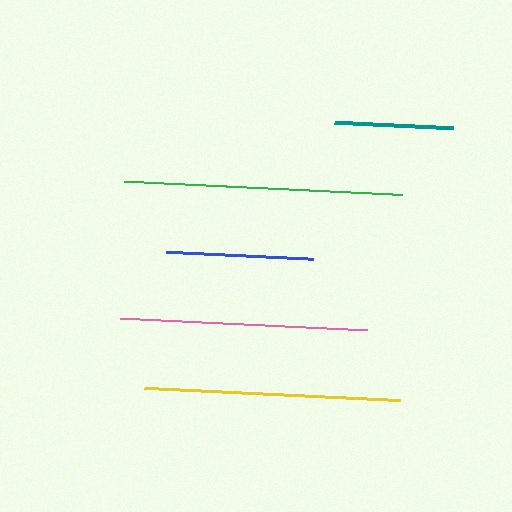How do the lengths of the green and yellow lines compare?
The green and yellow lines are approximately the same length.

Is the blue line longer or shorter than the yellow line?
The yellow line is longer than the blue line.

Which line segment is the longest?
The green line is the longest at approximately 278 pixels.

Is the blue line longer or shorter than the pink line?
The pink line is longer than the blue line.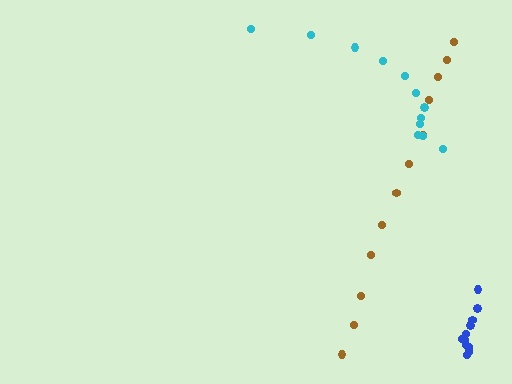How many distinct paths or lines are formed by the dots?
There are 3 distinct paths.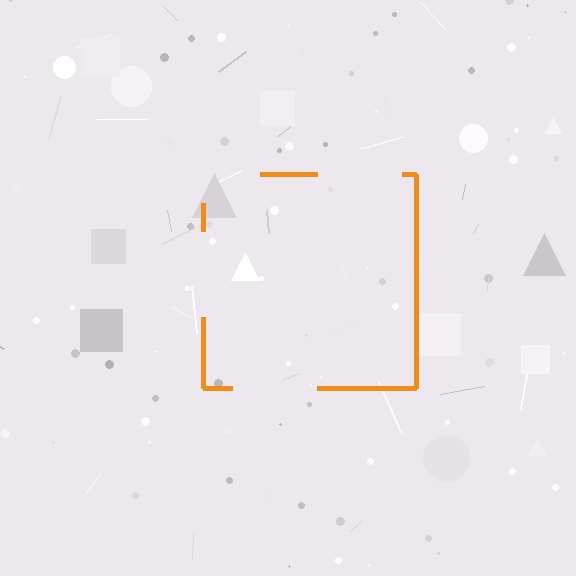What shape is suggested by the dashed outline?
The dashed outline suggests a square.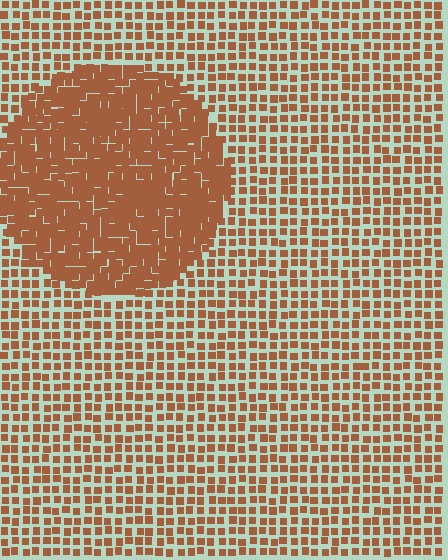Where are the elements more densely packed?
The elements are more densely packed inside the circle boundary.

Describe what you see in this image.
The image contains small brown elements arranged at two different densities. A circle-shaped region is visible where the elements are more densely packed than the surrounding area.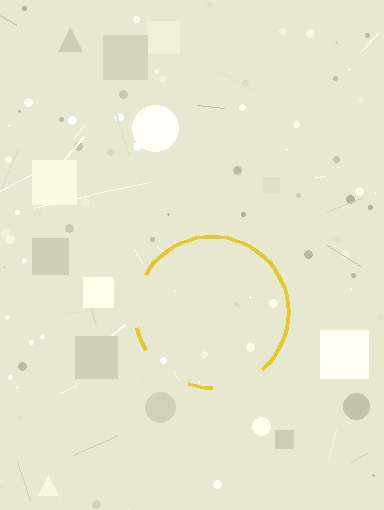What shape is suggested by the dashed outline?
The dashed outline suggests a circle.